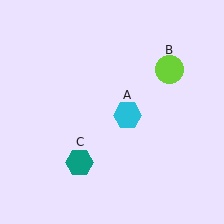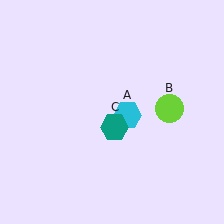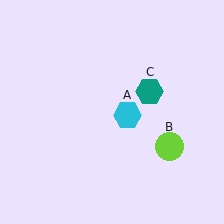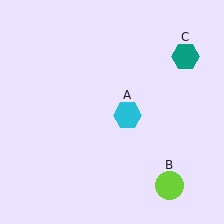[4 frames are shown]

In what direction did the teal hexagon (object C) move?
The teal hexagon (object C) moved up and to the right.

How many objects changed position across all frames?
2 objects changed position: lime circle (object B), teal hexagon (object C).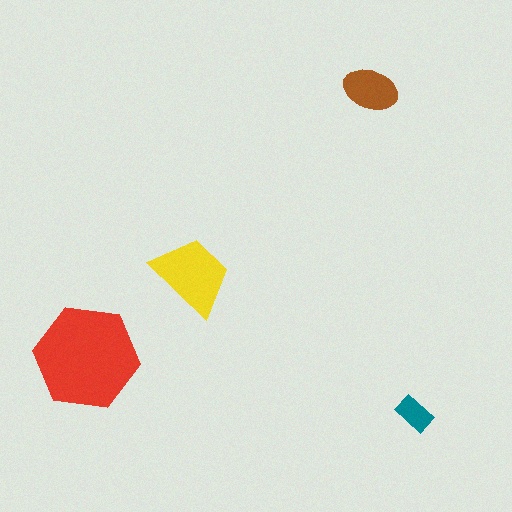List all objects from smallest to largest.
The teal rectangle, the brown ellipse, the yellow trapezoid, the red hexagon.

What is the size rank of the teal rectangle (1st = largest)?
4th.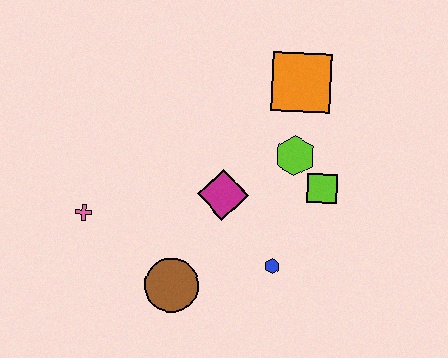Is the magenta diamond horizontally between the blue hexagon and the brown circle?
Yes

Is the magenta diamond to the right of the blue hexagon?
No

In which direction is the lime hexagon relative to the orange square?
The lime hexagon is below the orange square.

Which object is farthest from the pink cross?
The orange square is farthest from the pink cross.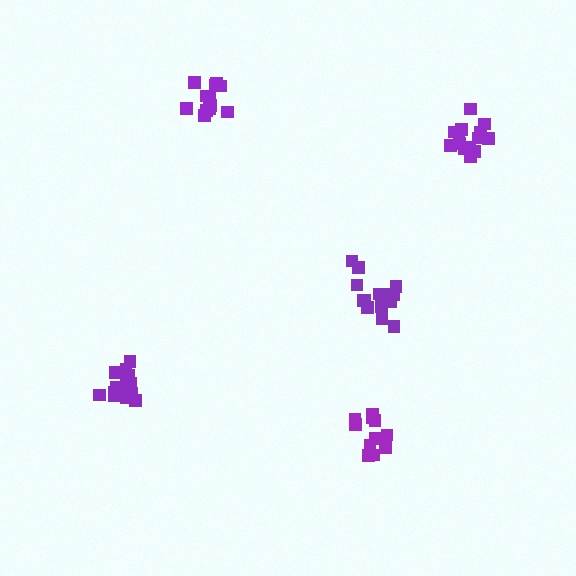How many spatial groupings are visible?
There are 5 spatial groupings.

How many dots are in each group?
Group 1: 12 dots, Group 2: 15 dots, Group 3: 14 dots, Group 4: 11 dots, Group 5: 15 dots (67 total).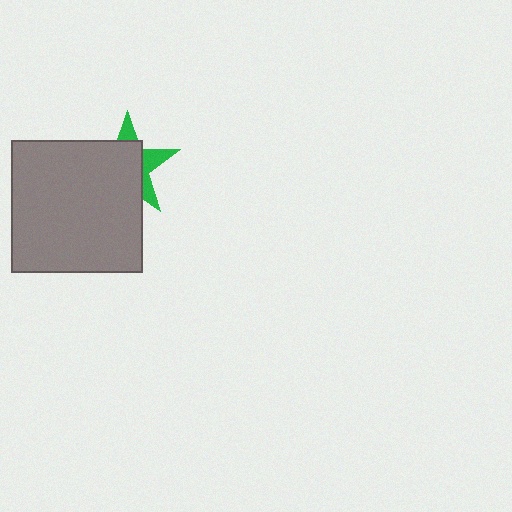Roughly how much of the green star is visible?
A small part of it is visible (roughly 32%).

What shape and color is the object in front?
The object in front is a gray square.